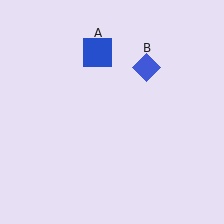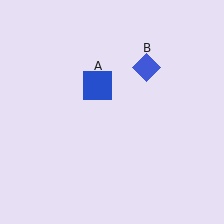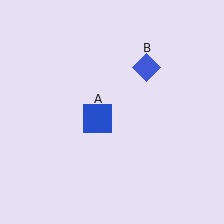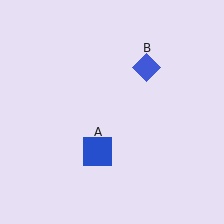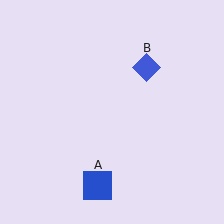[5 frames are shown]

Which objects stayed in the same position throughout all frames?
Blue diamond (object B) remained stationary.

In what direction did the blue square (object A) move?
The blue square (object A) moved down.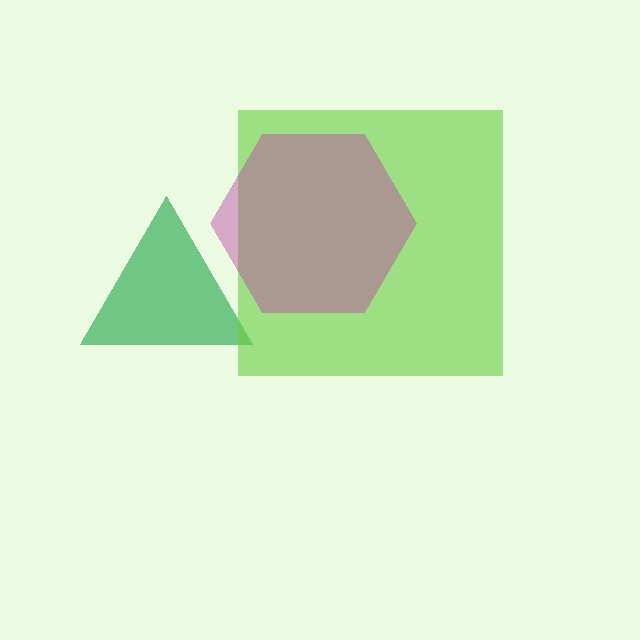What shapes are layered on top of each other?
The layered shapes are: a green triangle, a lime square, a magenta hexagon.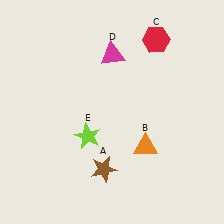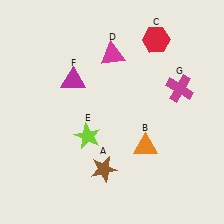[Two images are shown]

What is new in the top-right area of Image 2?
A magenta cross (G) was added in the top-right area of Image 2.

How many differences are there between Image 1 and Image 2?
There are 2 differences between the two images.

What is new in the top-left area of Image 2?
A magenta triangle (F) was added in the top-left area of Image 2.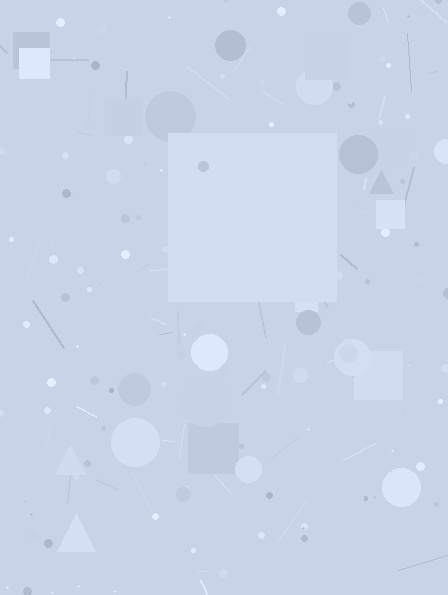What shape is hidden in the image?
A square is hidden in the image.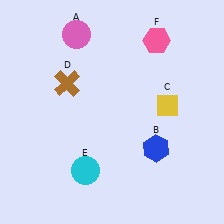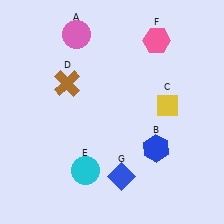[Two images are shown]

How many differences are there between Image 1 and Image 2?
There is 1 difference between the two images.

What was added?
A blue diamond (G) was added in Image 2.